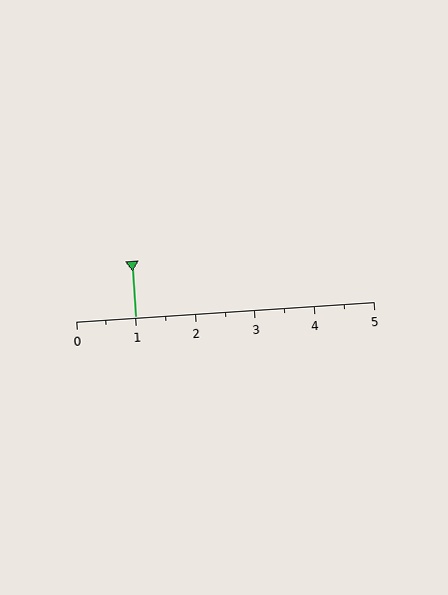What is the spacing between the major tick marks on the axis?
The major ticks are spaced 1 apart.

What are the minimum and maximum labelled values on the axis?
The axis runs from 0 to 5.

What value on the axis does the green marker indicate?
The marker indicates approximately 1.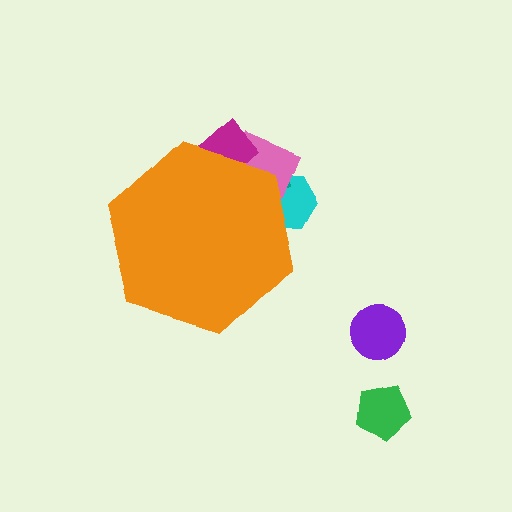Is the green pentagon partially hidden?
No, the green pentagon is fully visible.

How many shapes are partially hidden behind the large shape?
4 shapes are partially hidden.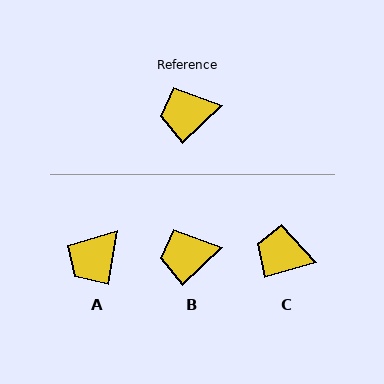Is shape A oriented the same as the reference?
No, it is off by about 37 degrees.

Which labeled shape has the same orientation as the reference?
B.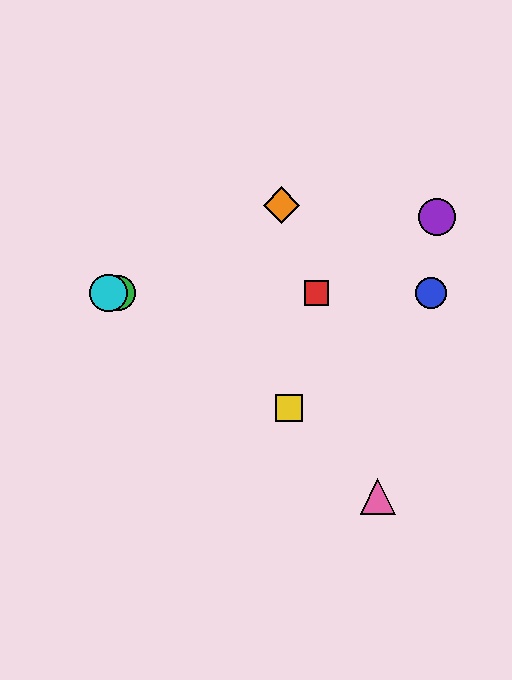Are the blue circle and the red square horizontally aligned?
Yes, both are at y≈293.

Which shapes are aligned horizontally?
The red square, the blue circle, the green circle, the cyan circle are aligned horizontally.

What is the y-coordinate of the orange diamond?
The orange diamond is at y≈205.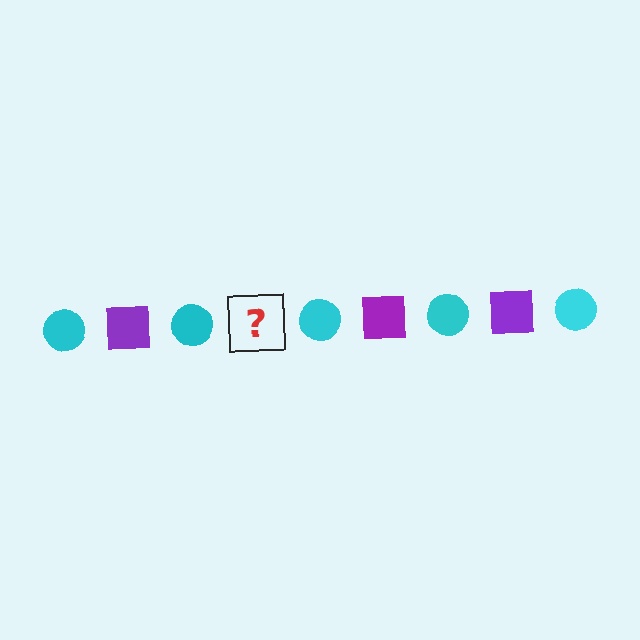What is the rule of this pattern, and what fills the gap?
The rule is that the pattern alternates between cyan circle and purple square. The gap should be filled with a purple square.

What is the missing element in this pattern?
The missing element is a purple square.